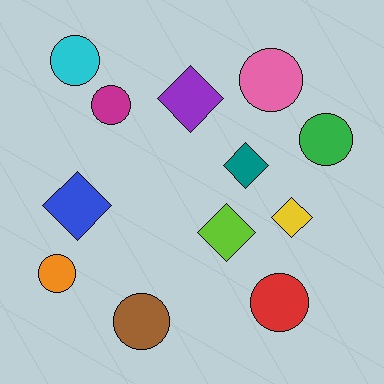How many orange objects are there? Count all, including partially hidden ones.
There is 1 orange object.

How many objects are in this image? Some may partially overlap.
There are 12 objects.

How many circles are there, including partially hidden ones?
There are 7 circles.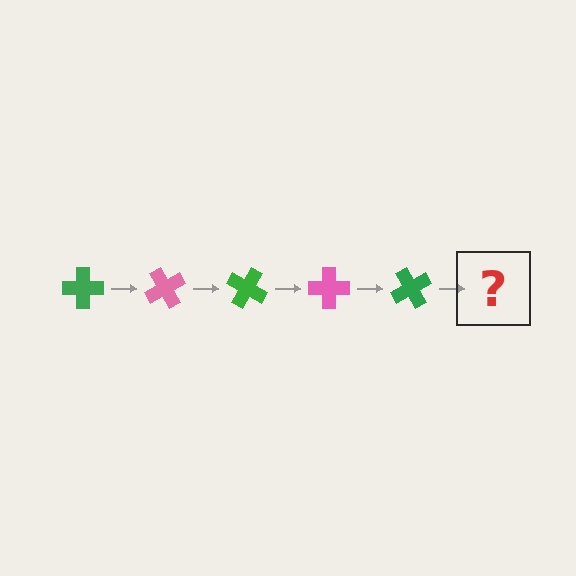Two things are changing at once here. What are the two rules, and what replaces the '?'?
The two rules are that it rotates 60 degrees each step and the color cycles through green and pink. The '?' should be a pink cross, rotated 300 degrees from the start.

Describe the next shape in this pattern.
It should be a pink cross, rotated 300 degrees from the start.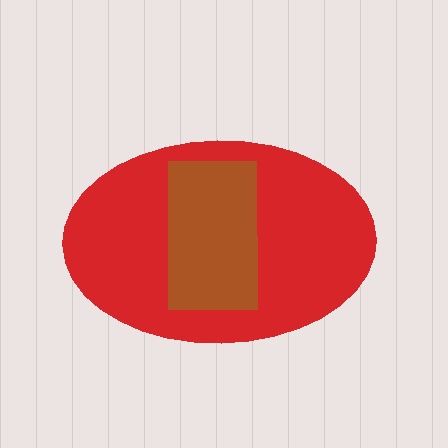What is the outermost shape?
The red ellipse.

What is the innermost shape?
The brown rectangle.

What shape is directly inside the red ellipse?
The brown rectangle.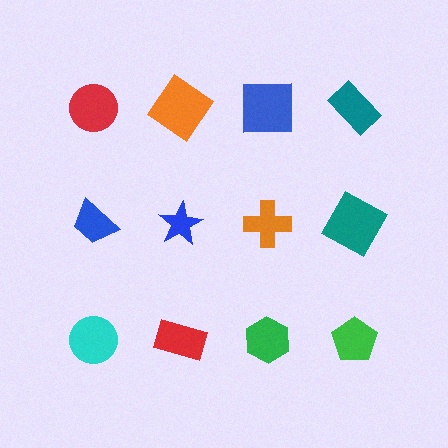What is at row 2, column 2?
A blue star.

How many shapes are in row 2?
4 shapes.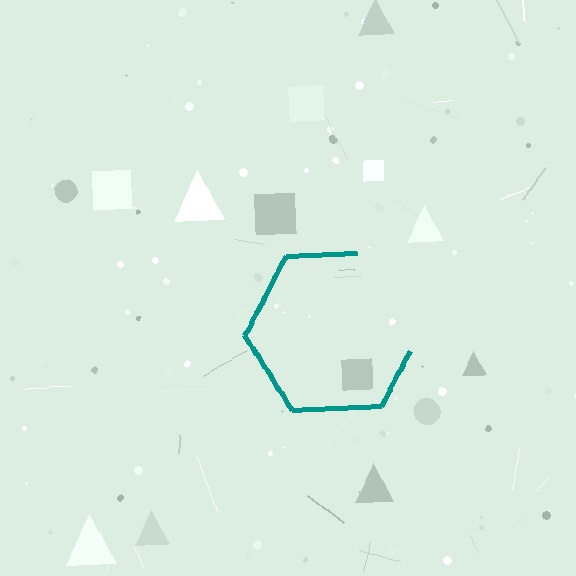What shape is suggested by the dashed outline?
The dashed outline suggests a hexagon.